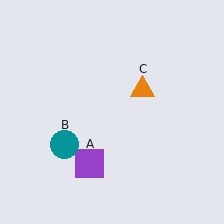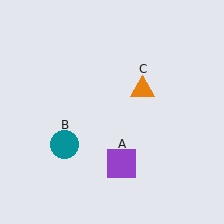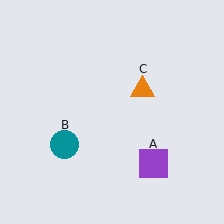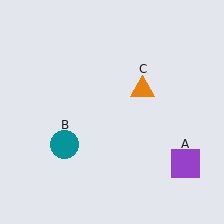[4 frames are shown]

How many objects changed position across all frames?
1 object changed position: purple square (object A).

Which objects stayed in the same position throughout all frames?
Teal circle (object B) and orange triangle (object C) remained stationary.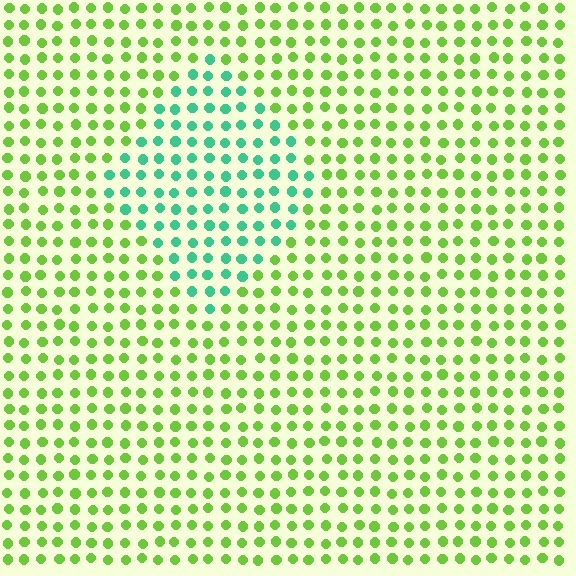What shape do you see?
I see a diamond.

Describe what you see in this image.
The image is filled with small lime elements in a uniform arrangement. A diamond-shaped region is visible where the elements are tinted to a slightly different hue, forming a subtle color boundary.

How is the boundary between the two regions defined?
The boundary is defined purely by a slight shift in hue (about 56 degrees). Spacing, size, and orientation are identical on both sides.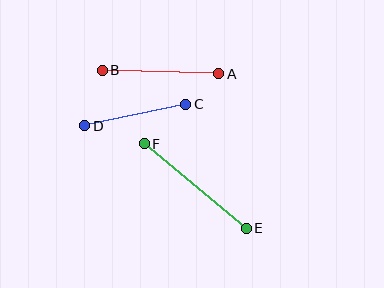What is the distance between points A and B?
The distance is approximately 117 pixels.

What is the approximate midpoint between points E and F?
The midpoint is at approximately (195, 186) pixels.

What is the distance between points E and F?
The distance is approximately 132 pixels.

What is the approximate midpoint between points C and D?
The midpoint is at approximately (135, 115) pixels.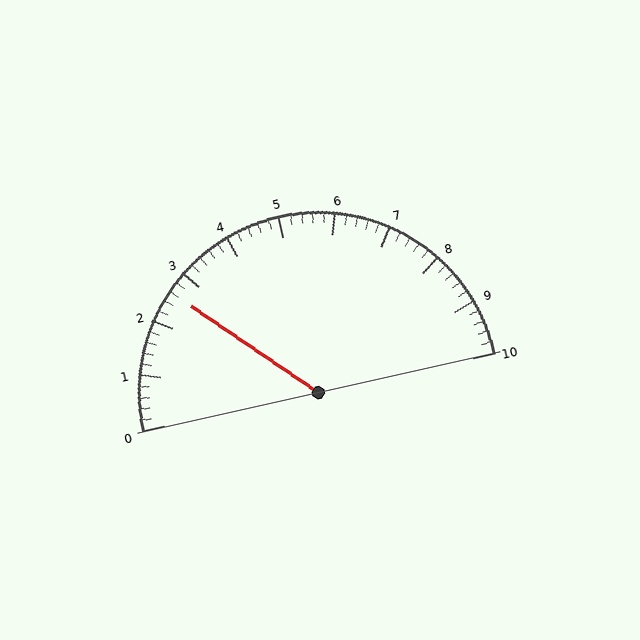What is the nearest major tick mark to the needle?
The nearest major tick mark is 3.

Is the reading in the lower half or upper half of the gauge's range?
The reading is in the lower half of the range (0 to 10).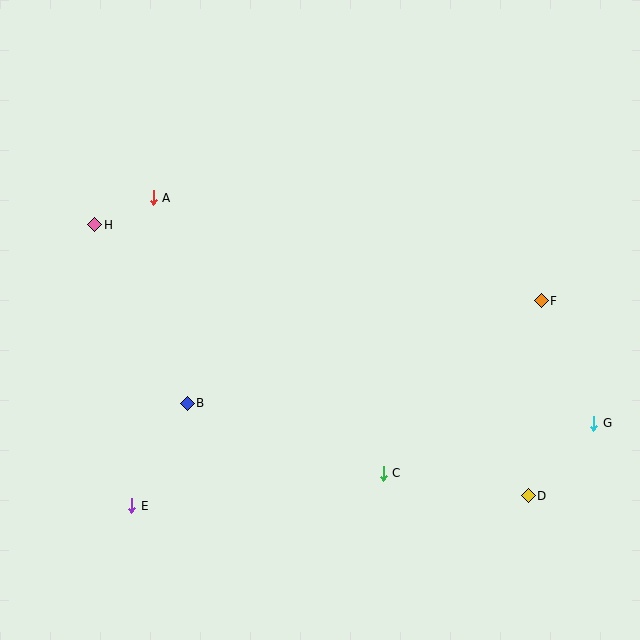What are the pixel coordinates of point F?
Point F is at (541, 301).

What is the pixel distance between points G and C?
The distance between G and C is 216 pixels.